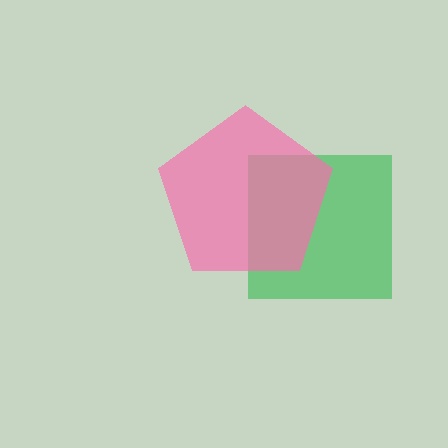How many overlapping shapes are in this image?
There are 2 overlapping shapes in the image.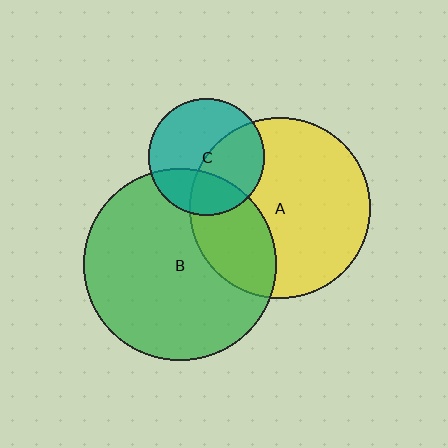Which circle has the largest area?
Circle B (green).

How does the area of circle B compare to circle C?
Approximately 2.8 times.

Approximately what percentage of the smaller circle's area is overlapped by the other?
Approximately 45%.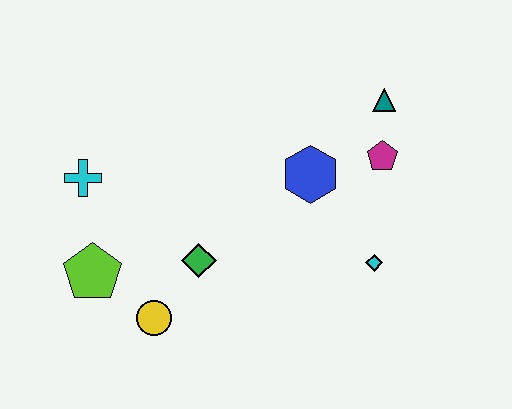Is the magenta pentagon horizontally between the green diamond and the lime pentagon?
No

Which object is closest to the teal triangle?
The magenta pentagon is closest to the teal triangle.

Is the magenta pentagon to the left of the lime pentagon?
No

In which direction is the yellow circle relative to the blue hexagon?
The yellow circle is to the left of the blue hexagon.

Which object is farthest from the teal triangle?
The lime pentagon is farthest from the teal triangle.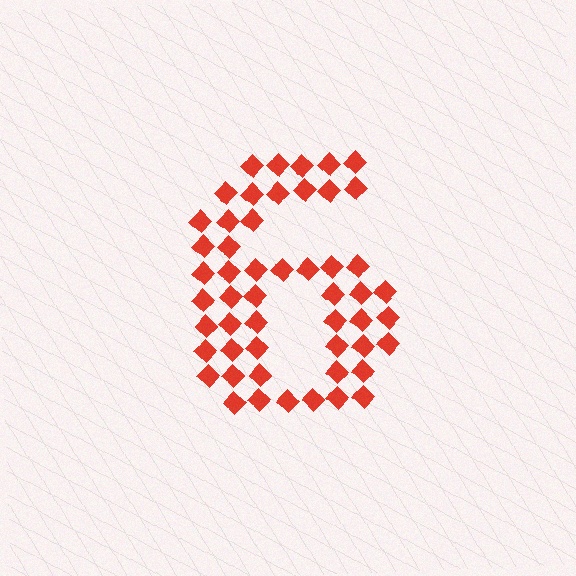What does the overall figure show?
The overall figure shows the digit 6.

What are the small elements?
The small elements are diamonds.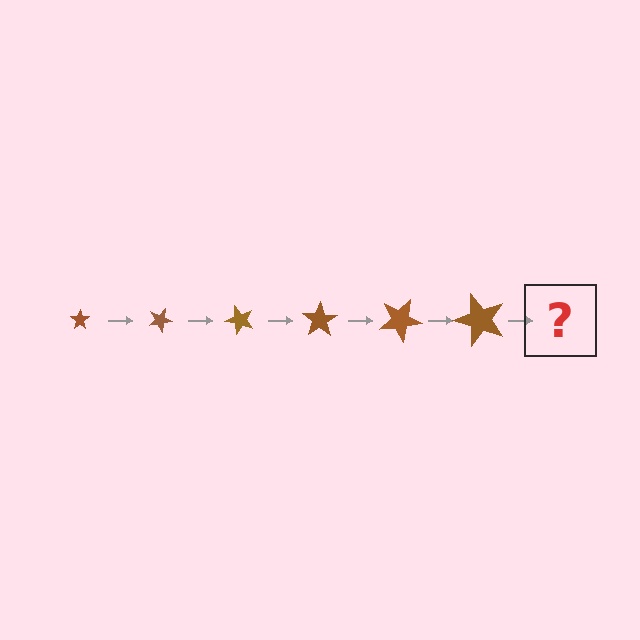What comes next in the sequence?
The next element should be a star, larger than the previous one and rotated 150 degrees from the start.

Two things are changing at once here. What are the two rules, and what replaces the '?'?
The two rules are that the star grows larger each step and it rotates 25 degrees each step. The '?' should be a star, larger than the previous one and rotated 150 degrees from the start.